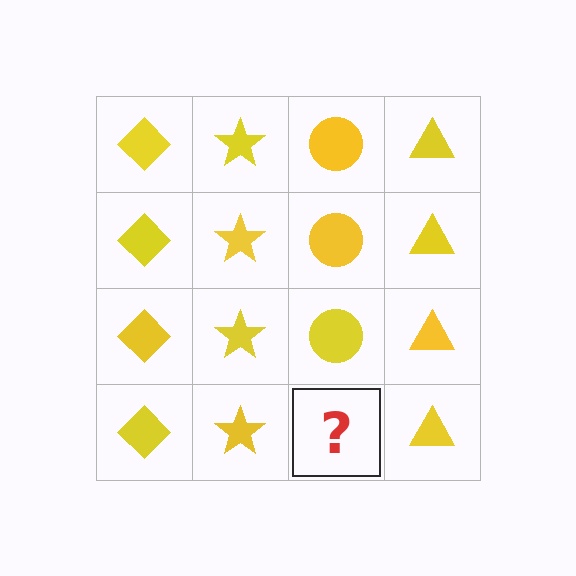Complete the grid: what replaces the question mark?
The question mark should be replaced with a yellow circle.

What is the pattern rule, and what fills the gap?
The rule is that each column has a consistent shape. The gap should be filled with a yellow circle.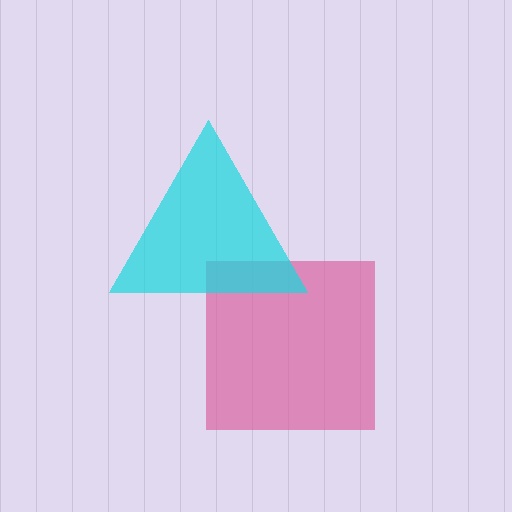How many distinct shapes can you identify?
There are 2 distinct shapes: a pink square, a cyan triangle.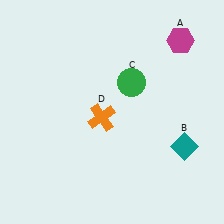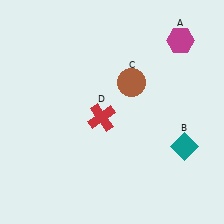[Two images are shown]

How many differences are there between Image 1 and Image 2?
There are 2 differences between the two images.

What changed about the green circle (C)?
In Image 1, C is green. In Image 2, it changed to brown.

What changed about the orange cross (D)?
In Image 1, D is orange. In Image 2, it changed to red.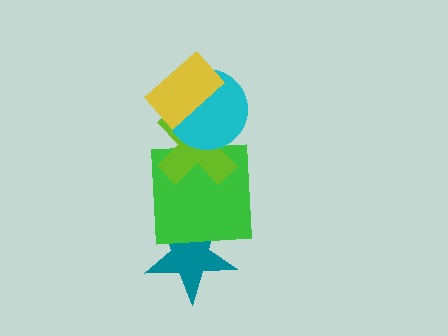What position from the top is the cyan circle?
The cyan circle is 2nd from the top.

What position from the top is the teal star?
The teal star is 5th from the top.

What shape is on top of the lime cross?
The cyan circle is on top of the lime cross.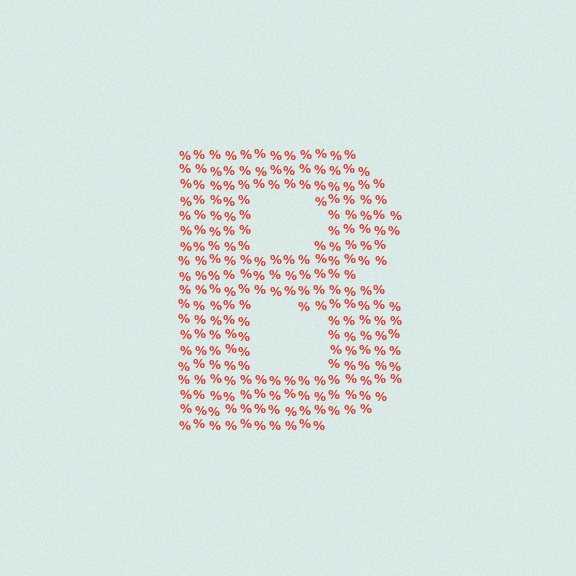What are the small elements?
The small elements are percent signs.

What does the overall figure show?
The overall figure shows the letter B.